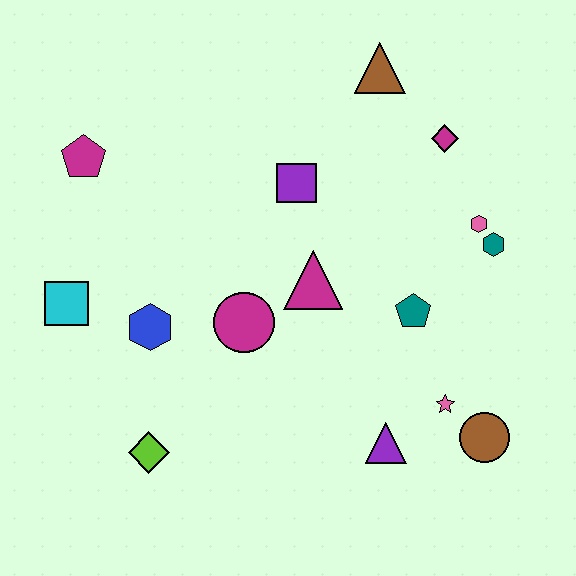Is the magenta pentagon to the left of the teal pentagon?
Yes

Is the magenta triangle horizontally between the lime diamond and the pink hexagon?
Yes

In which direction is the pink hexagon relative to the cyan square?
The pink hexagon is to the right of the cyan square.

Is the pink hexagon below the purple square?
Yes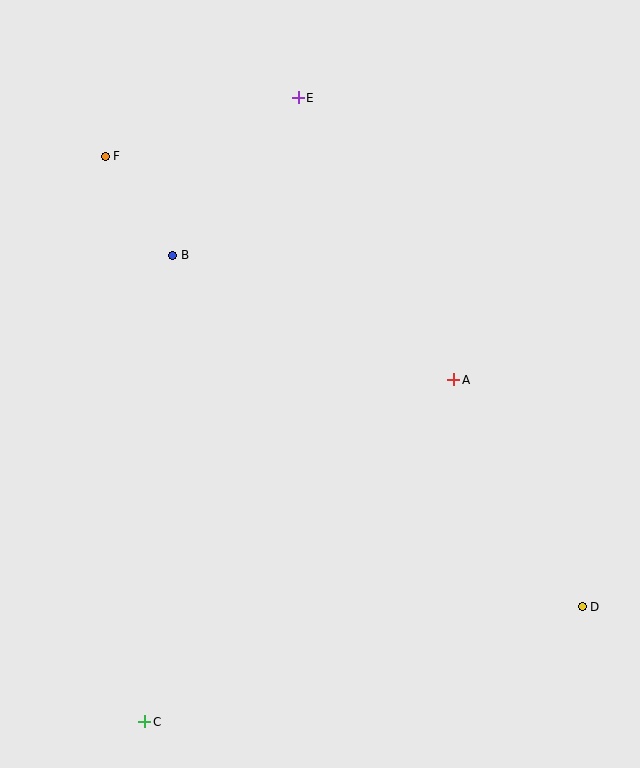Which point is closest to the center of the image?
Point A at (454, 380) is closest to the center.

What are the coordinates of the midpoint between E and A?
The midpoint between E and A is at (376, 239).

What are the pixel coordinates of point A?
Point A is at (454, 380).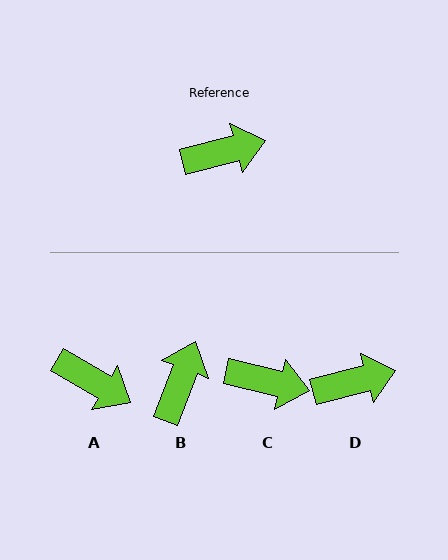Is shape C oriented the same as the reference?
No, it is off by about 28 degrees.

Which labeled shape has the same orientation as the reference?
D.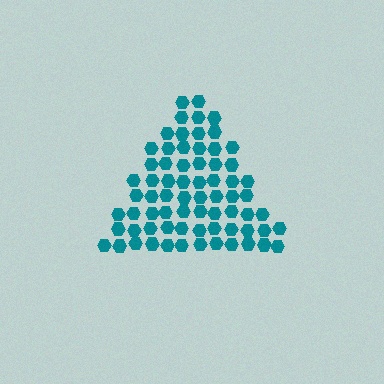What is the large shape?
The large shape is a triangle.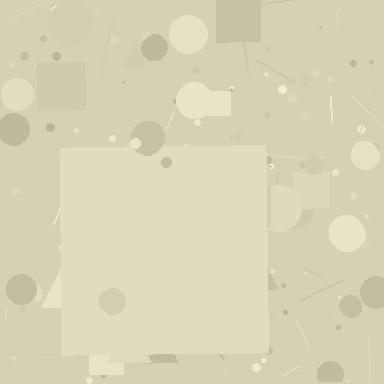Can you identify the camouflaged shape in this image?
The camouflaged shape is a square.